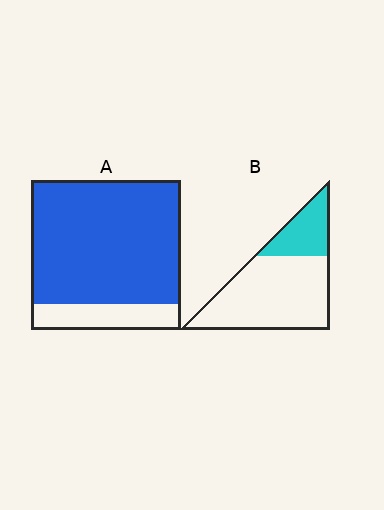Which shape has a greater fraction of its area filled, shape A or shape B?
Shape A.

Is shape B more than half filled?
No.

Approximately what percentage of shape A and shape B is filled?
A is approximately 85% and B is approximately 25%.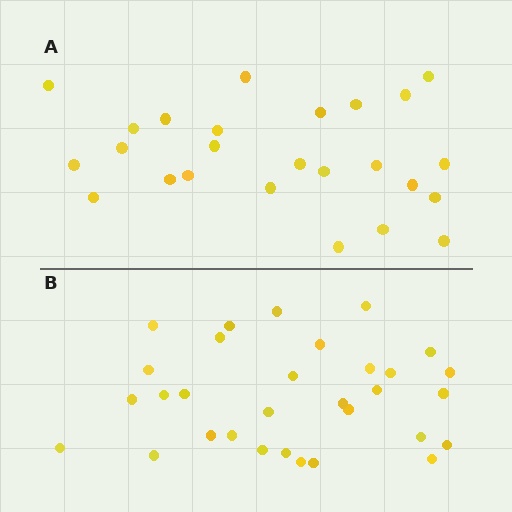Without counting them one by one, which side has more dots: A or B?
Region B (the bottom region) has more dots.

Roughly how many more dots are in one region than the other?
Region B has about 6 more dots than region A.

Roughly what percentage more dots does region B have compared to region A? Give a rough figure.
About 25% more.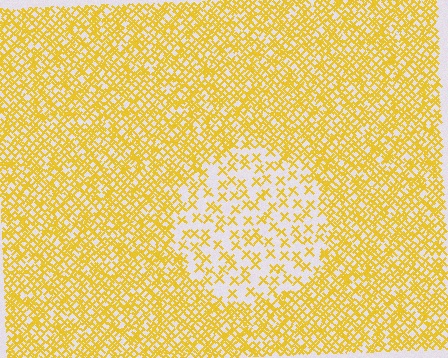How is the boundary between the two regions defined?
The boundary is defined by a change in element density (approximately 2.6x ratio). All elements are the same color, size, and shape.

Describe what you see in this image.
The image contains small yellow elements arranged at two different densities. A circle-shaped region is visible where the elements are less densely packed than the surrounding area.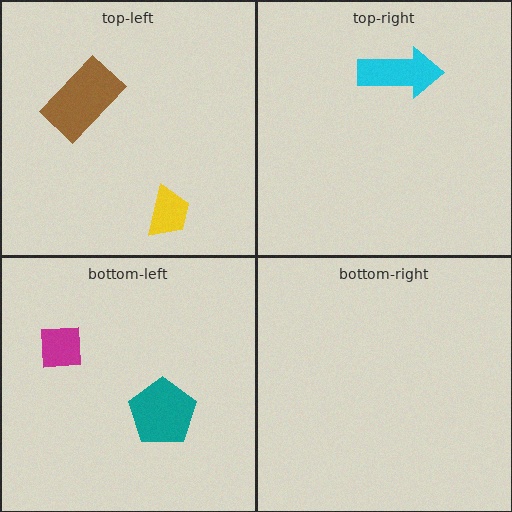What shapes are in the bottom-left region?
The teal pentagon, the magenta square.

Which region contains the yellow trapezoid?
The top-left region.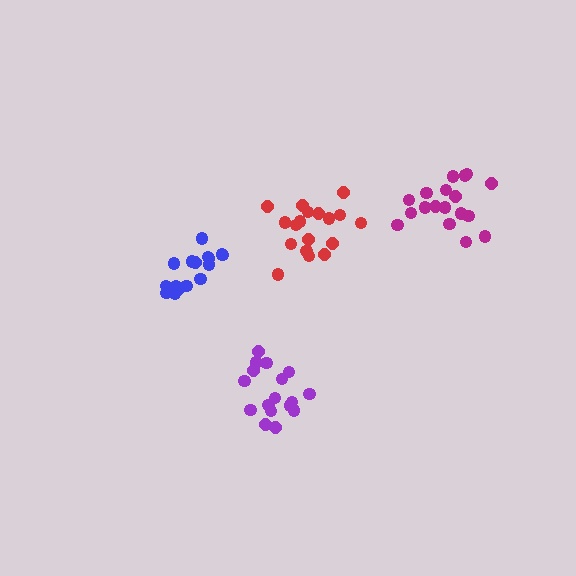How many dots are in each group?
Group 1: 18 dots, Group 2: 18 dots, Group 3: 16 dots, Group 4: 17 dots (69 total).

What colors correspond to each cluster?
The clusters are colored: red, magenta, blue, purple.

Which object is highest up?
The magenta cluster is topmost.